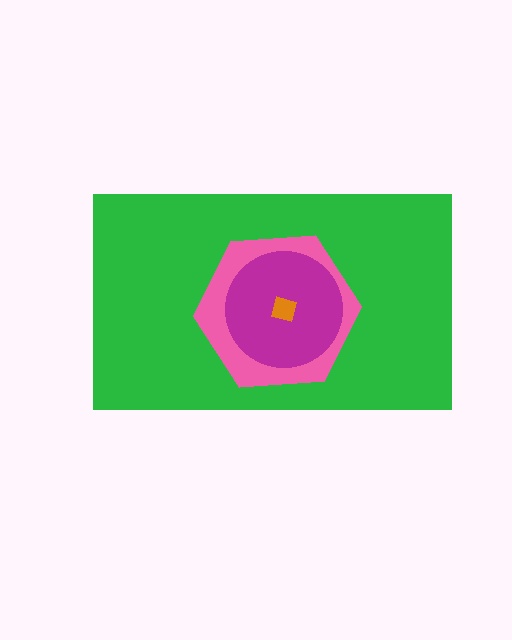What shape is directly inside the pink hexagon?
The magenta circle.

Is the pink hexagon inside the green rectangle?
Yes.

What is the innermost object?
The orange diamond.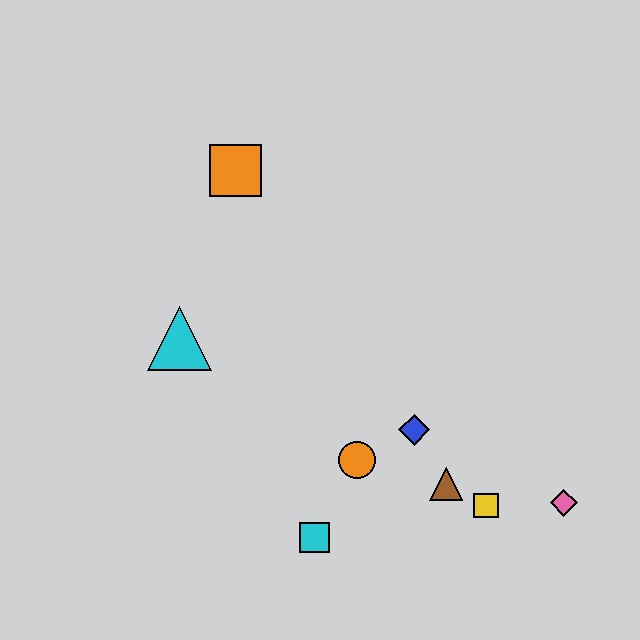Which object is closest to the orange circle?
The blue diamond is closest to the orange circle.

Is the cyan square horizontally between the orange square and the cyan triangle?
No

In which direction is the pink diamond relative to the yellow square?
The pink diamond is to the right of the yellow square.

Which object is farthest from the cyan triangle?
The pink diamond is farthest from the cyan triangle.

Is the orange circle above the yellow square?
Yes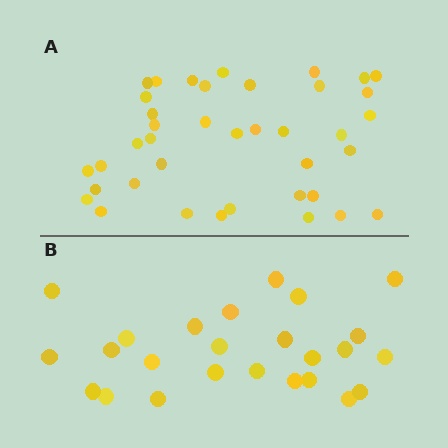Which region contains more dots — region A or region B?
Region A (the top region) has more dots.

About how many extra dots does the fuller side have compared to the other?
Region A has approximately 15 more dots than region B.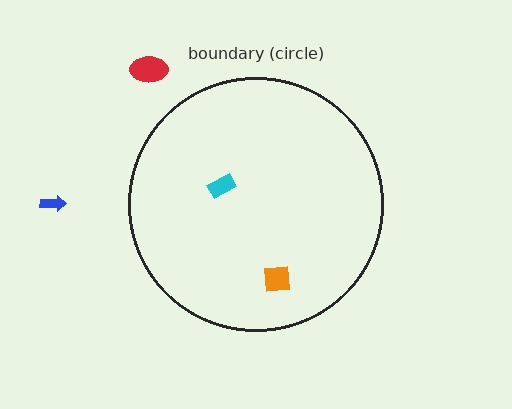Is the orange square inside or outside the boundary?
Inside.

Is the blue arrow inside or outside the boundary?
Outside.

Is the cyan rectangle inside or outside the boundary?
Inside.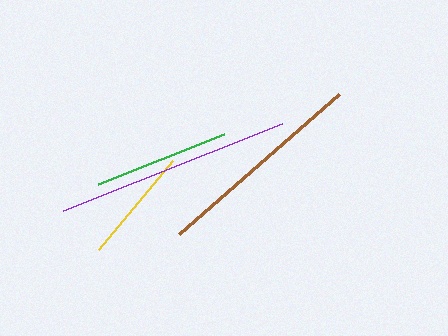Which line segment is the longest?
The purple line is the longest at approximately 236 pixels.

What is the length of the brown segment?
The brown segment is approximately 213 pixels long.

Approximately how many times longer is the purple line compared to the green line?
The purple line is approximately 1.7 times the length of the green line.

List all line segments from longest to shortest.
From longest to shortest: purple, brown, green, yellow.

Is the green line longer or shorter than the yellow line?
The green line is longer than the yellow line.